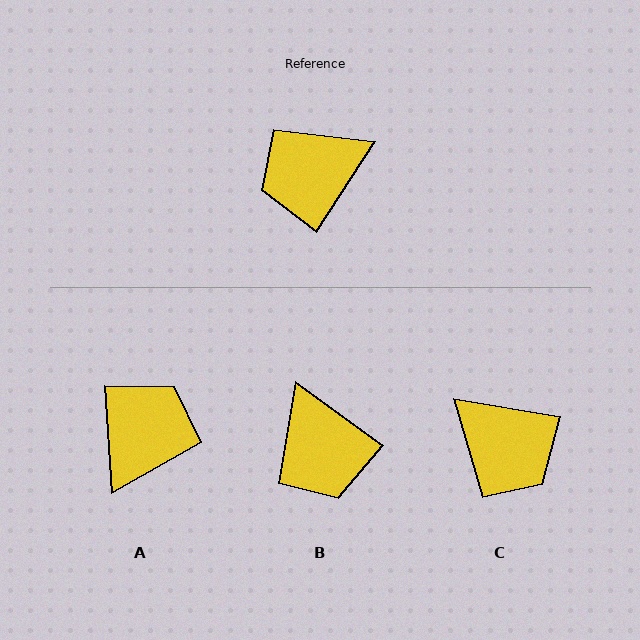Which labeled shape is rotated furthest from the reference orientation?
A, about 144 degrees away.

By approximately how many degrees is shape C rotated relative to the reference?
Approximately 113 degrees counter-clockwise.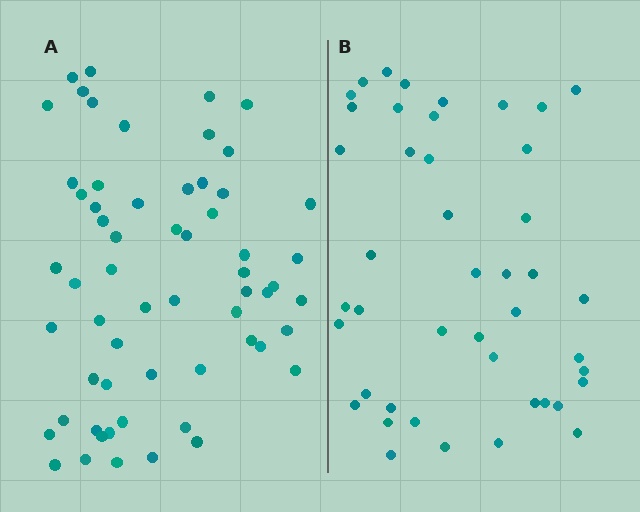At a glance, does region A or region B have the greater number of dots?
Region A (the left region) has more dots.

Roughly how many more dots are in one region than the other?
Region A has approximately 15 more dots than region B.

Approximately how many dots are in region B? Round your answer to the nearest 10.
About 40 dots. (The exact count is 44, which rounds to 40.)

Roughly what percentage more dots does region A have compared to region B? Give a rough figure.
About 35% more.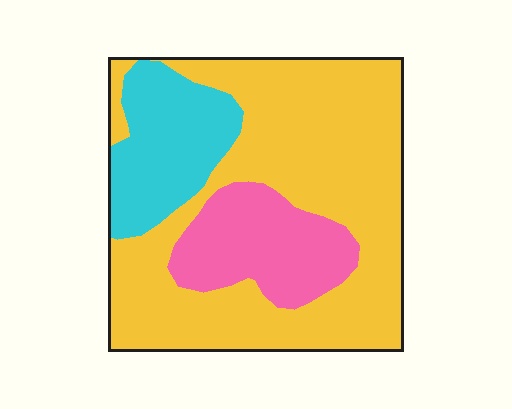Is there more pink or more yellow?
Yellow.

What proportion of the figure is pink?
Pink covers around 20% of the figure.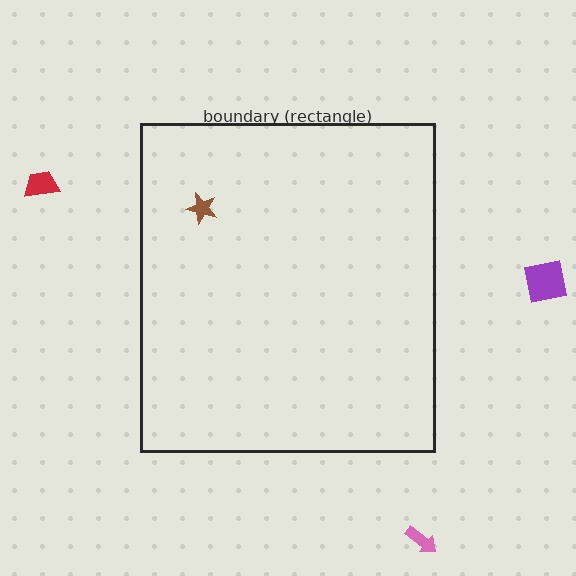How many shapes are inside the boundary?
1 inside, 3 outside.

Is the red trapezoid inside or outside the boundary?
Outside.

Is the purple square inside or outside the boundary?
Outside.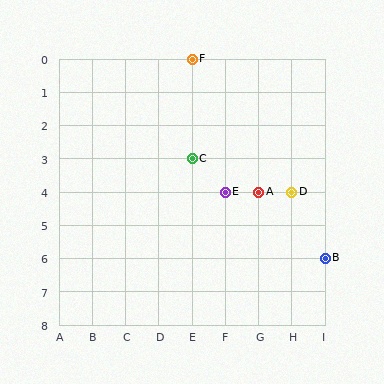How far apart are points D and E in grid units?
Points D and E are 2 columns apart.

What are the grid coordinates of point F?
Point F is at grid coordinates (E, 0).